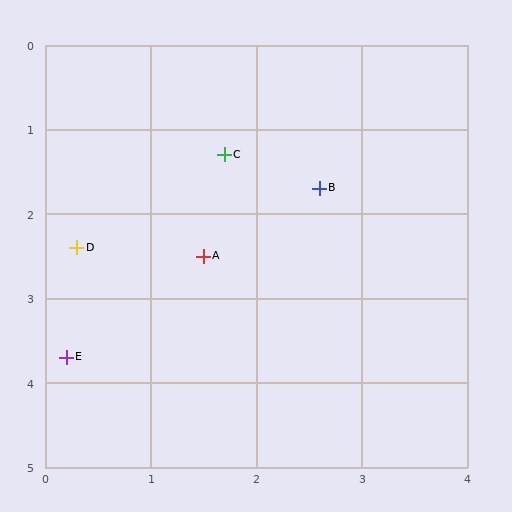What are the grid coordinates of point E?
Point E is at approximately (0.2, 3.7).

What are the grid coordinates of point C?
Point C is at approximately (1.7, 1.3).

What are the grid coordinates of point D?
Point D is at approximately (0.3, 2.4).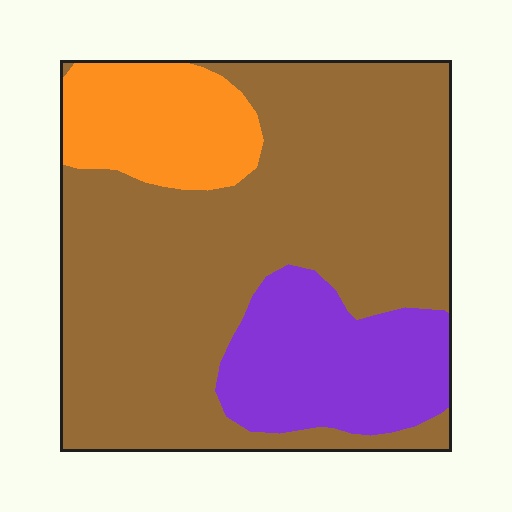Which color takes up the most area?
Brown, at roughly 65%.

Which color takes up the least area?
Orange, at roughly 15%.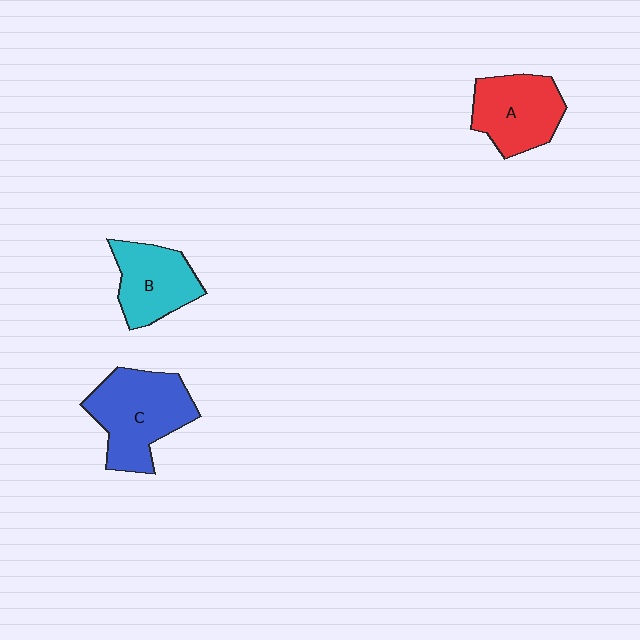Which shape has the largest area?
Shape C (blue).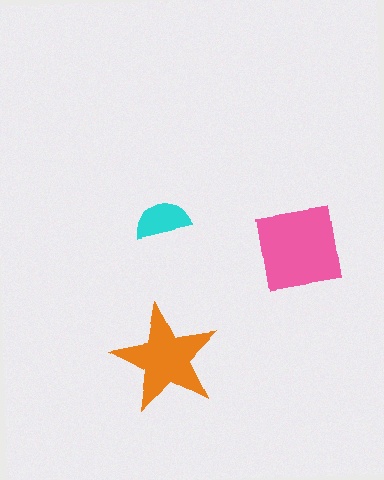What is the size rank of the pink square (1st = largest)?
1st.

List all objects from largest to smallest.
The pink square, the orange star, the cyan semicircle.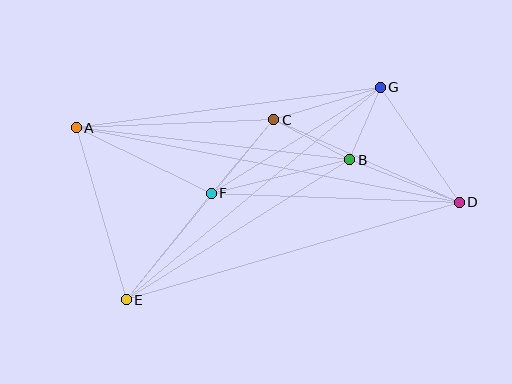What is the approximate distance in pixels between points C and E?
The distance between C and E is approximately 233 pixels.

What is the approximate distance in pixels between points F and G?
The distance between F and G is approximately 200 pixels.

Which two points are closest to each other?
Points B and G are closest to each other.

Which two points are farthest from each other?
Points A and D are farthest from each other.